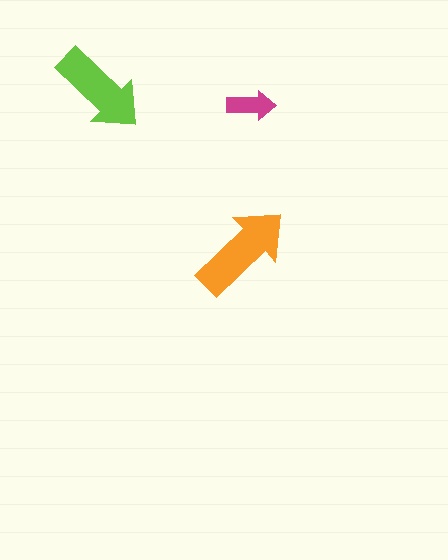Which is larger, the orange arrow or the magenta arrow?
The orange one.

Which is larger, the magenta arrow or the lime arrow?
The lime one.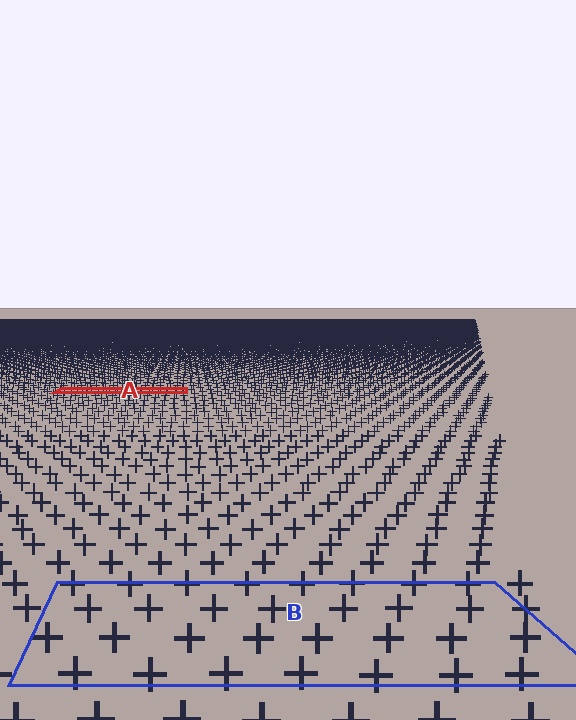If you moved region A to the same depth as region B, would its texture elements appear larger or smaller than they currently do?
They would appear larger. At a closer depth, the same texture elements are projected at a bigger on-screen size.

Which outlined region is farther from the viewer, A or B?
Region A is farther from the viewer — the texture elements inside it appear smaller and more densely packed.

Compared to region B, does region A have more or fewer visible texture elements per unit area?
Region A has more texture elements per unit area — they are packed more densely because it is farther away.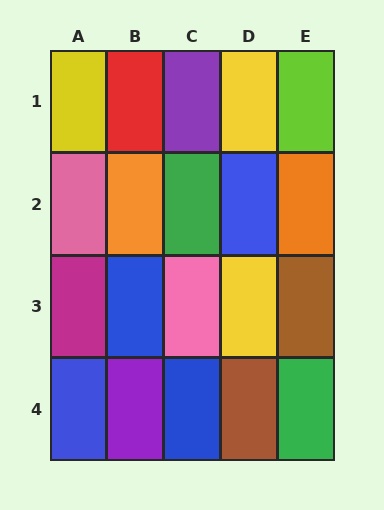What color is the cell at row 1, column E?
Lime.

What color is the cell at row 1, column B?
Red.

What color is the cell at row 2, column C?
Green.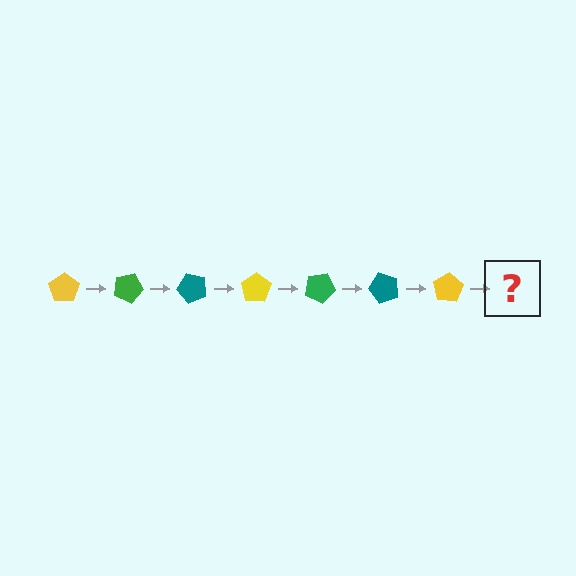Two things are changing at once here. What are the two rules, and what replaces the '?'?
The two rules are that it rotates 25 degrees each step and the color cycles through yellow, green, and teal. The '?' should be a green pentagon, rotated 175 degrees from the start.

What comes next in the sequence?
The next element should be a green pentagon, rotated 175 degrees from the start.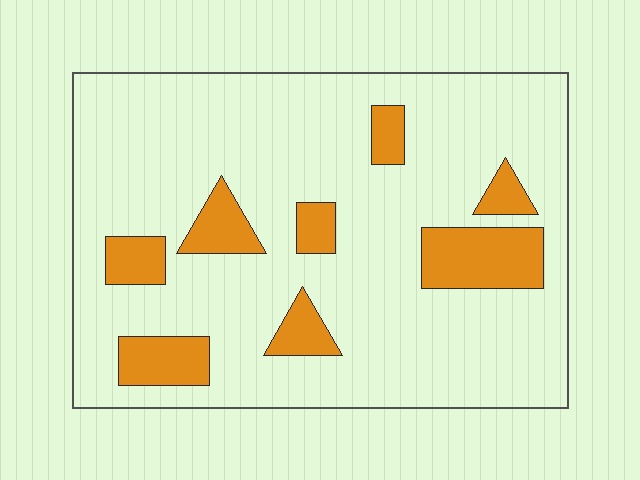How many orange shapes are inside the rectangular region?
8.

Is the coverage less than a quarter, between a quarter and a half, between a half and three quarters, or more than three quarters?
Less than a quarter.